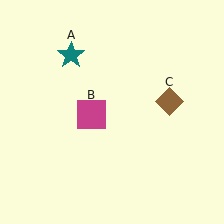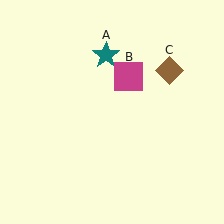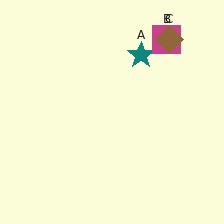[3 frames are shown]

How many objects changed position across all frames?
3 objects changed position: teal star (object A), magenta square (object B), brown diamond (object C).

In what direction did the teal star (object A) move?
The teal star (object A) moved right.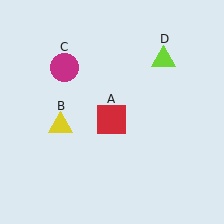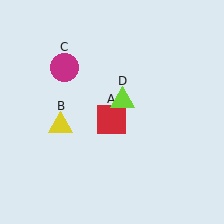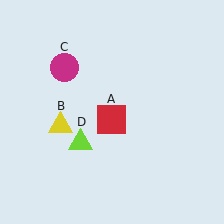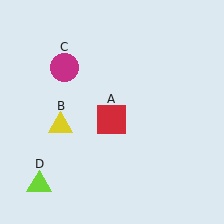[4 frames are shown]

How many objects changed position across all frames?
1 object changed position: lime triangle (object D).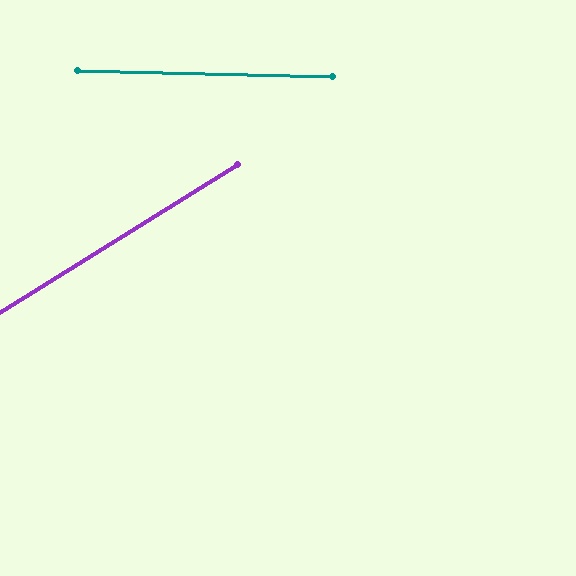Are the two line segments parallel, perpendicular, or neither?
Neither parallel nor perpendicular — they differ by about 33°.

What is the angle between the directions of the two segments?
Approximately 33 degrees.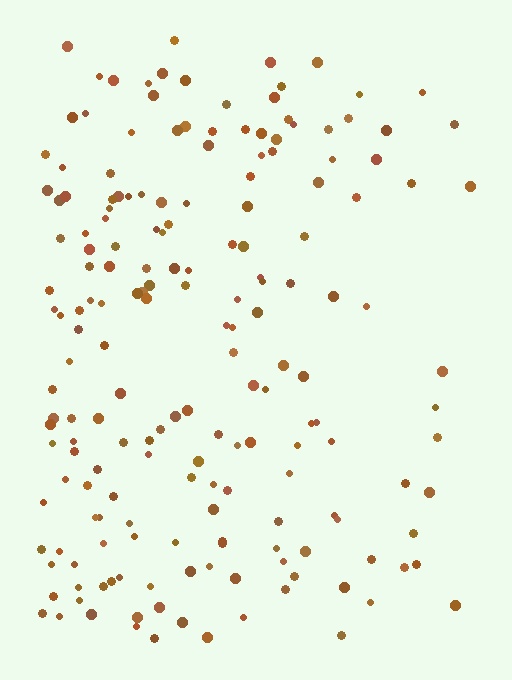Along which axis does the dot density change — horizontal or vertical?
Horizontal.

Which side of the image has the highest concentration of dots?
The left.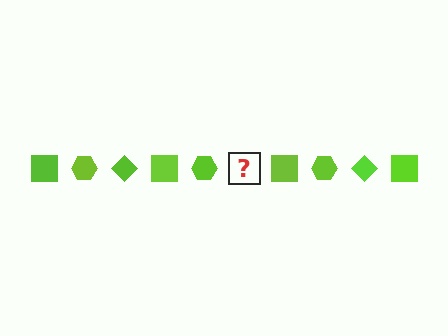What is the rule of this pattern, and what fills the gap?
The rule is that the pattern cycles through square, hexagon, diamond shapes in lime. The gap should be filled with a lime diamond.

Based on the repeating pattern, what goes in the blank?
The blank should be a lime diamond.